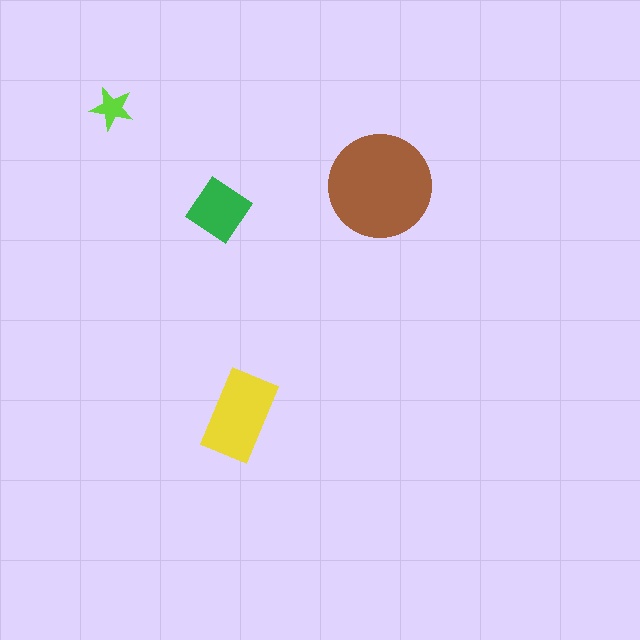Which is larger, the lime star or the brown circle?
The brown circle.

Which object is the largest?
The brown circle.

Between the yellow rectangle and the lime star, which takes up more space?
The yellow rectangle.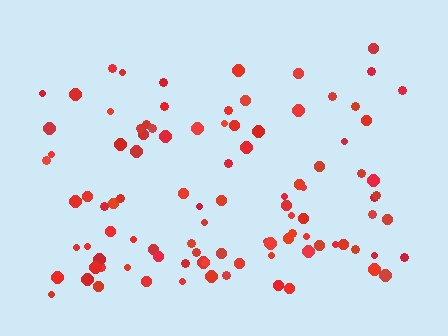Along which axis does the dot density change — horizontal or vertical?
Vertical.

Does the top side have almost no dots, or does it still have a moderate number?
Still a moderate number, just noticeably fewer than the bottom.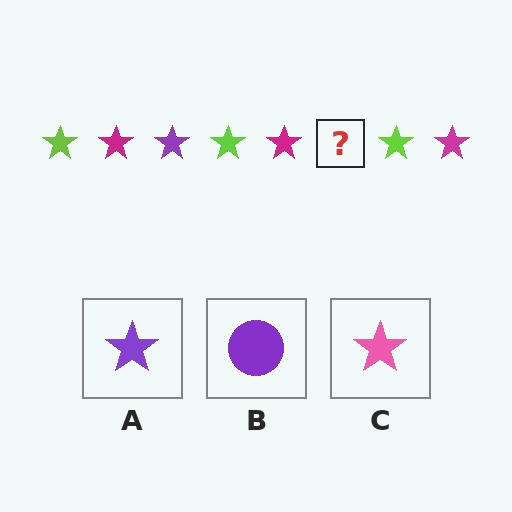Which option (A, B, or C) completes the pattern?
A.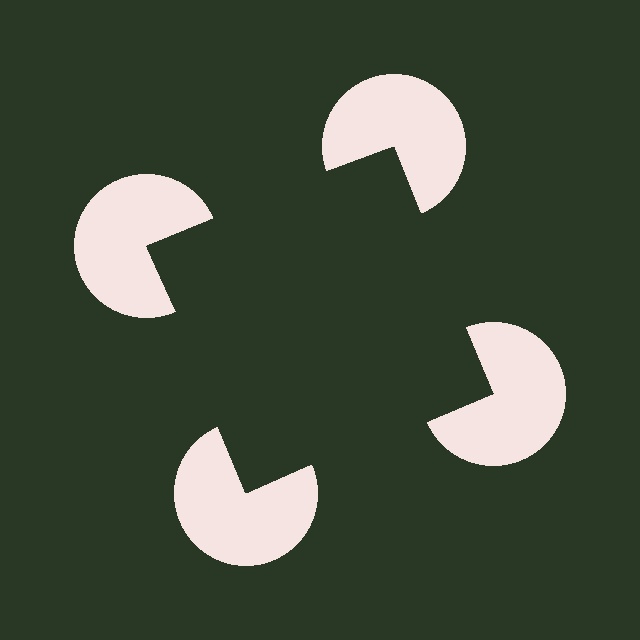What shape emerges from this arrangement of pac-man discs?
An illusory square — its edges are inferred from the aligned wedge cuts in the pac-man discs, not physically drawn.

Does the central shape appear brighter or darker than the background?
It typically appears slightly darker than the background, even though no actual brightness change is drawn.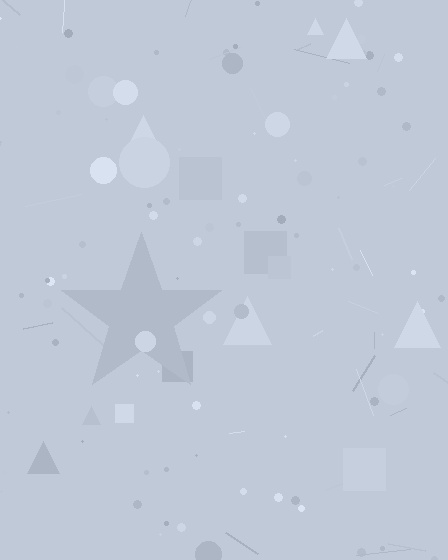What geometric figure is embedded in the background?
A star is embedded in the background.